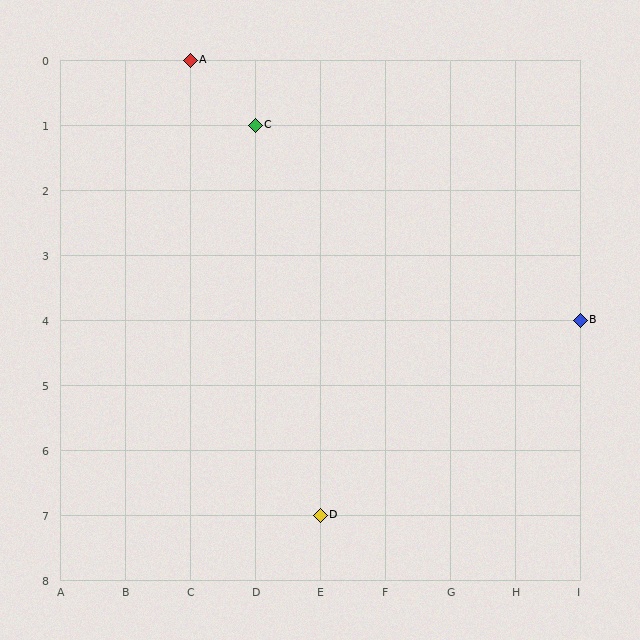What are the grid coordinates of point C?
Point C is at grid coordinates (D, 1).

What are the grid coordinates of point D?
Point D is at grid coordinates (E, 7).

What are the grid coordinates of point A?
Point A is at grid coordinates (C, 0).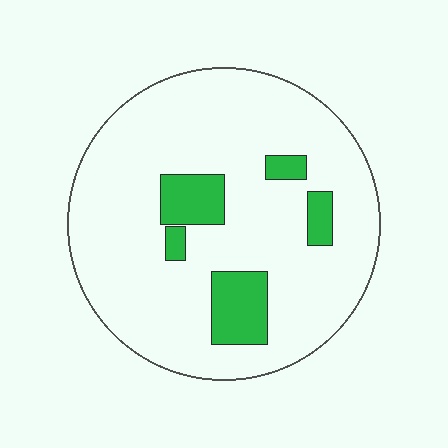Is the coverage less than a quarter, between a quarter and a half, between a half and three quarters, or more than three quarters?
Less than a quarter.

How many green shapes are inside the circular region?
5.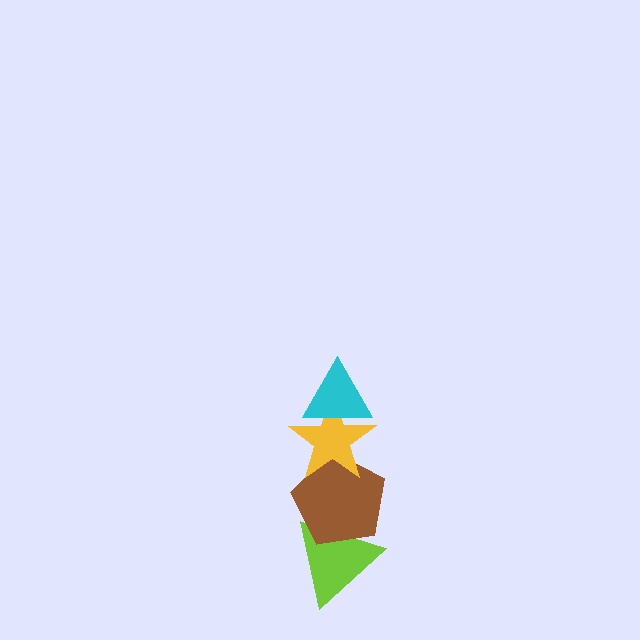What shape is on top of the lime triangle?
The brown pentagon is on top of the lime triangle.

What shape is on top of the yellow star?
The cyan triangle is on top of the yellow star.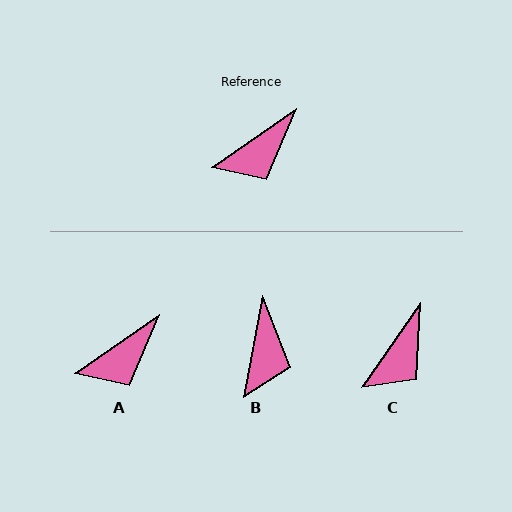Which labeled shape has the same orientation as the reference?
A.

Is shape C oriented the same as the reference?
No, it is off by about 21 degrees.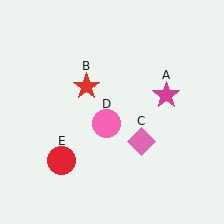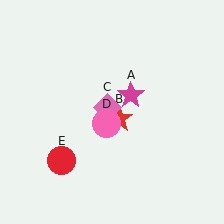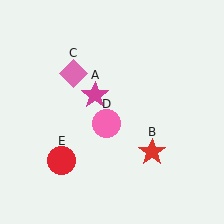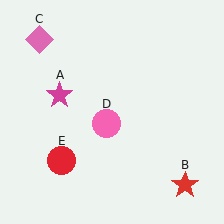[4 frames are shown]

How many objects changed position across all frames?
3 objects changed position: magenta star (object A), red star (object B), pink diamond (object C).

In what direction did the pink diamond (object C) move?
The pink diamond (object C) moved up and to the left.